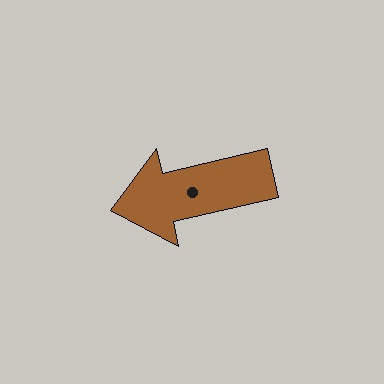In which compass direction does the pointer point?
West.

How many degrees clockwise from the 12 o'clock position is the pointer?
Approximately 257 degrees.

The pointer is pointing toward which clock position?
Roughly 9 o'clock.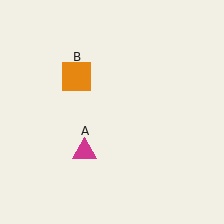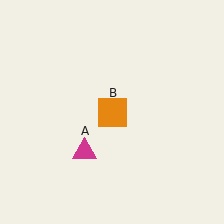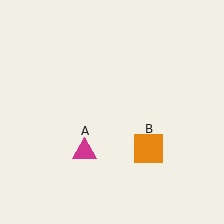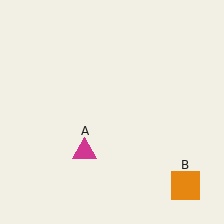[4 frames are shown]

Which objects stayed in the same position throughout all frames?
Magenta triangle (object A) remained stationary.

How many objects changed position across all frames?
1 object changed position: orange square (object B).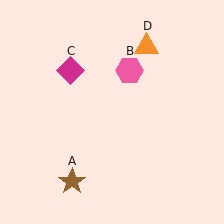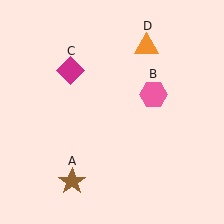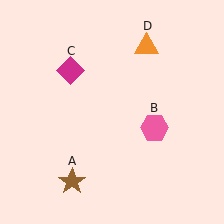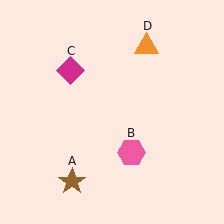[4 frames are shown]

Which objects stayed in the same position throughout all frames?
Brown star (object A) and magenta diamond (object C) and orange triangle (object D) remained stationary.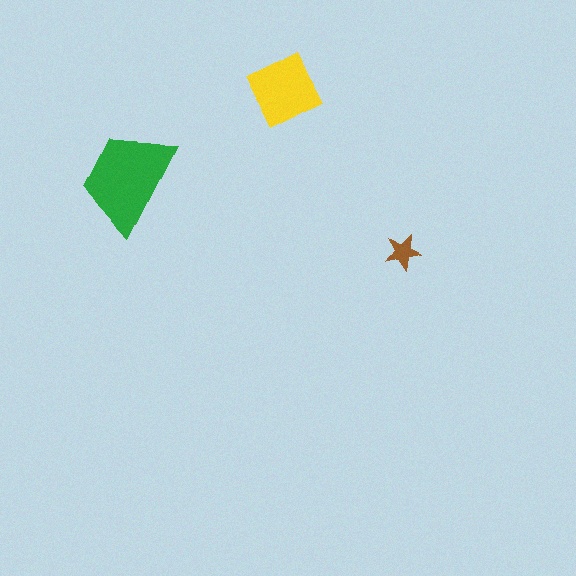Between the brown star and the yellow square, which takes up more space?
The yellow square.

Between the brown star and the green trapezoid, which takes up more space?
The green trapezoid.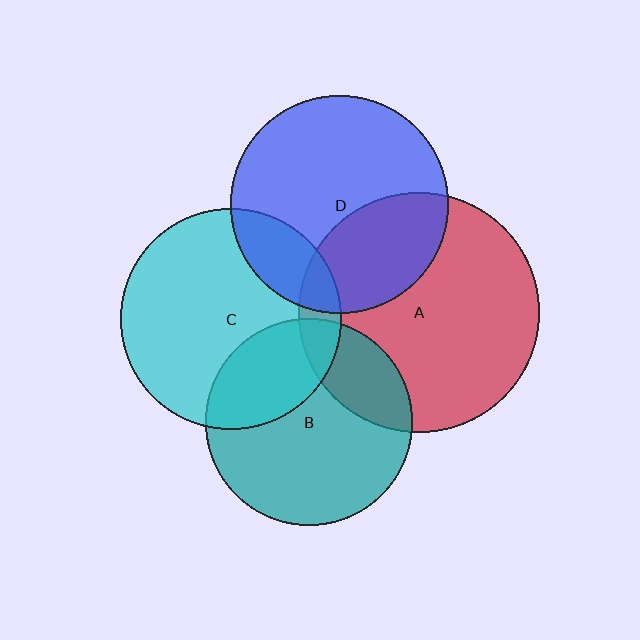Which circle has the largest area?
Circle A (red).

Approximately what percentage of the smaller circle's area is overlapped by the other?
Approximately 10%.